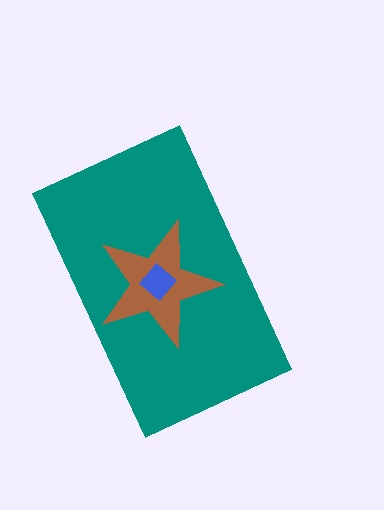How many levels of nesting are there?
3.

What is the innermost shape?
The blue diamond.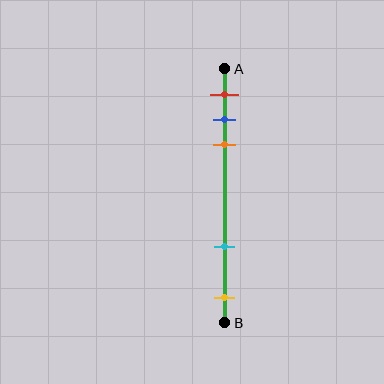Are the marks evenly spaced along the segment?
No, the marks are not evenly spaced.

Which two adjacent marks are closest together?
The blue and orange marks are the closest adjacent pair.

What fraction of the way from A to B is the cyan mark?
The cyan mark is approximately 70% (0.7) of the way from A to B.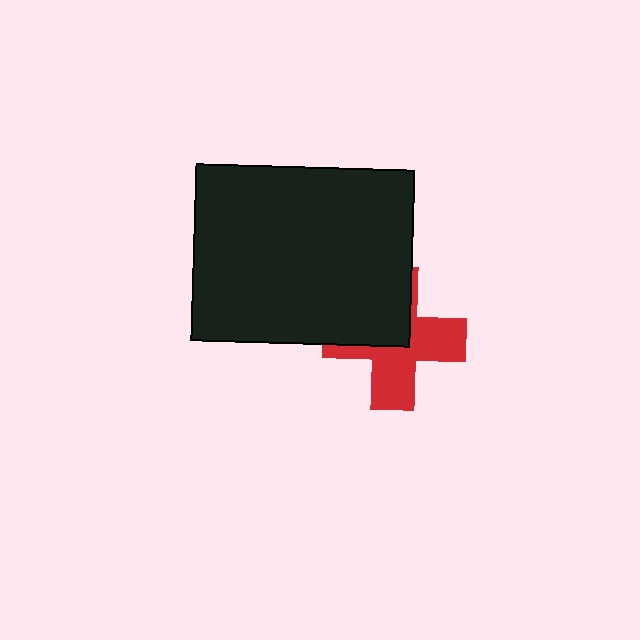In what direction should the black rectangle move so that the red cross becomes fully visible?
The black rectangle should move toward the upper-left. That is the shortest direction to clear the overlap and leave the red cross fully visible.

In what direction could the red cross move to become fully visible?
The red cross could move toward the lower-right. That would shift it out from behind the black rectangle entirely.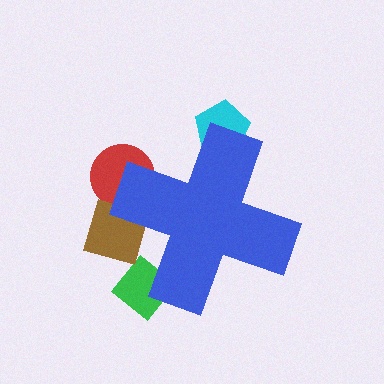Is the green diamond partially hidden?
Yes, the green diamond is partially hidden behind the blue cross.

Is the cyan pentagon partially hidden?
Yes, the cyan pentagon is partially hidden behind the blue cross.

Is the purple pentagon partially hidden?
Yes, the purple pentagon is partially hidden behind the blue cross.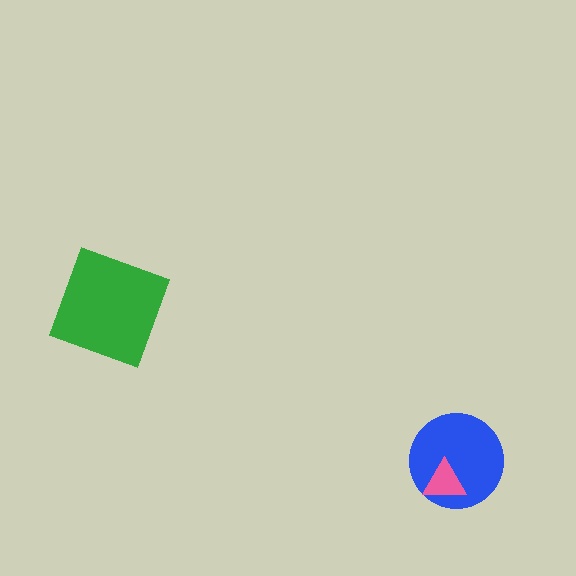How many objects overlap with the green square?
0 objects overlap with the green square.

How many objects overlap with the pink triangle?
1 object overlaps with the pink triangle.